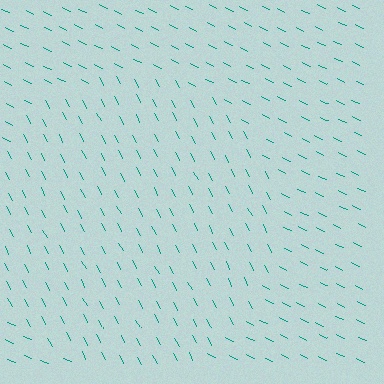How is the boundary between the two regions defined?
The boundary is defined purely by a change in line orientation (approximately 36 degrees difference). All lines are the same color and thickness.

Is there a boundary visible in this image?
Yes, there is a texture boundary formed by a change in line orientation.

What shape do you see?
I see a circle.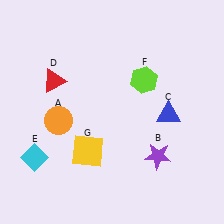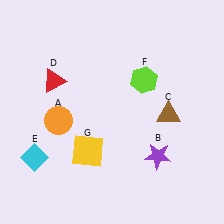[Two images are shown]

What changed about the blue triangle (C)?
In Image 1, C is blue. In Image 2, it changed to brown.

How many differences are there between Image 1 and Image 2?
There is 1 difference between the two images.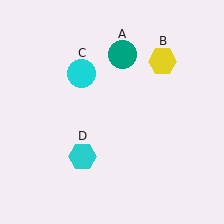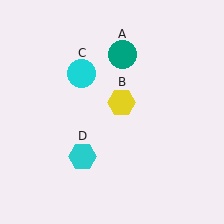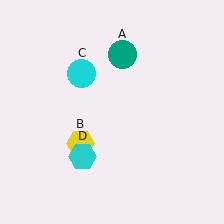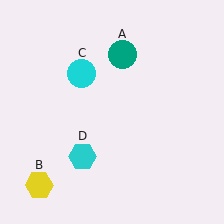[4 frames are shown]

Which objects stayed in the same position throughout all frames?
Teal circle (object A) and cyan circle (object C) and cyan hexagon (object D) remained stationary.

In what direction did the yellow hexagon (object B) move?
The yellow hexagon (object B) moved down and to the left.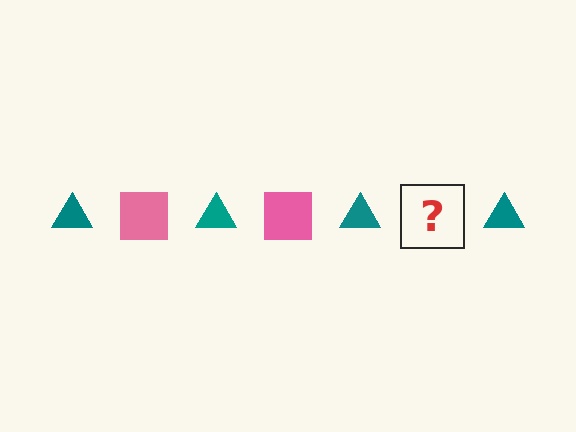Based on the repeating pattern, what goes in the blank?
The blank should be a pink square.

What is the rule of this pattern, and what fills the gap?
The rule is that the pattern alternates between teal triangle and pink square. The gap should be filled with a pink square.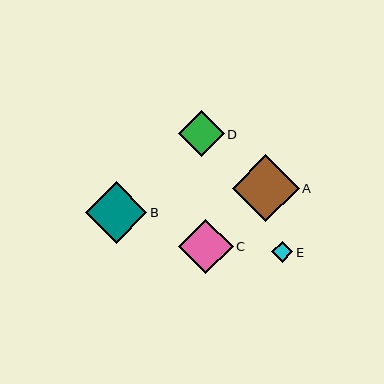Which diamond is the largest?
Diamond A is the largest with a size of approximately 67 pixels.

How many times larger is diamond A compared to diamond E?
Diamond A is approximately 3.1 times the size of diamond E.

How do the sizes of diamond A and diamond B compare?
Diamond A and diamond B are approximately the same size.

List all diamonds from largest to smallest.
From largest to smallest: A, B, C, D, E.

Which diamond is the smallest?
Diamond E is the smallest with a size of approximately 21 pixels.